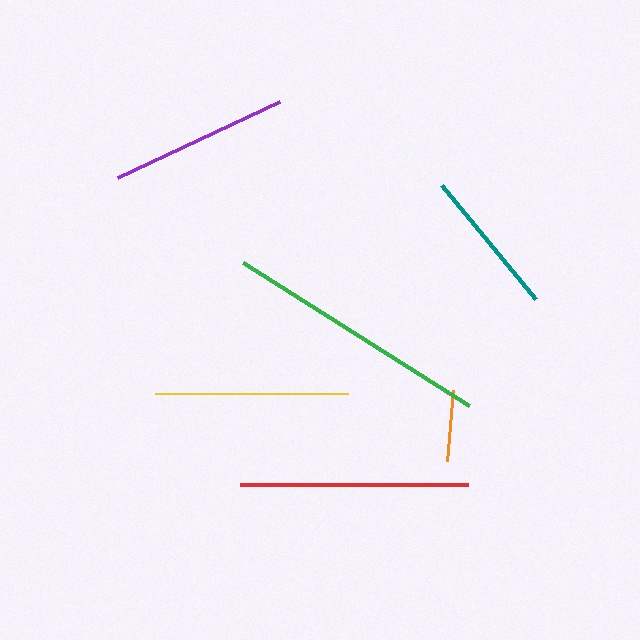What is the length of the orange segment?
The orange segment is approximately 71 pixels long.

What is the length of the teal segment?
The teal segment is approximately 148 pixels long.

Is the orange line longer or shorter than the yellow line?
The yellow line is longer than the orange line.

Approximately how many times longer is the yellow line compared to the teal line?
The yellow line is approximately 1.3 times the length of the teal line.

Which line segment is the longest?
The green line is the longest at approximately 267 pixels.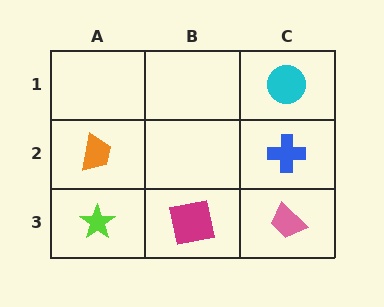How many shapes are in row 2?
2 shapes.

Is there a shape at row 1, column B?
No, that cell is empty.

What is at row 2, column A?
An orange trapezoid.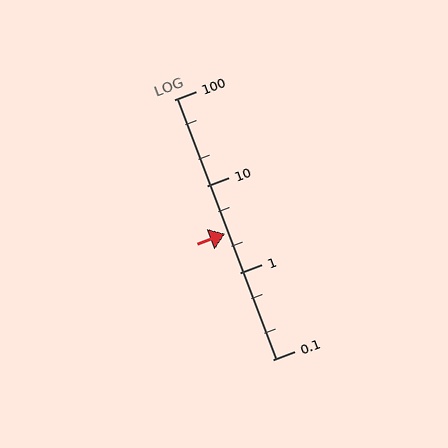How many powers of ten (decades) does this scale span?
The scale spans 3 decades, from 0.1 to 100.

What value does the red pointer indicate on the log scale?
The pointer indicates approximately 2.8.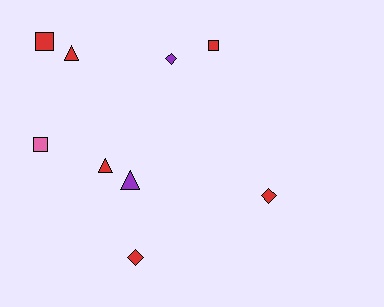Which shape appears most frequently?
Triangle, with 3 objects.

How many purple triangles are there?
There is 1 purple triangle.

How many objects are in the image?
There are 9 objects.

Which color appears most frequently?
Red, with 6 objects.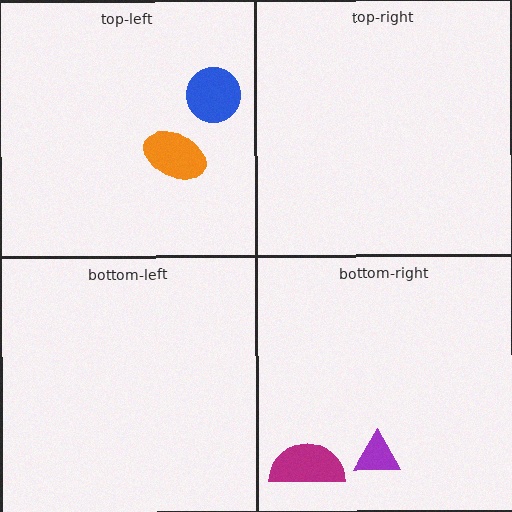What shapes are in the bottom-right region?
The magenta semicircle, the purple triangle.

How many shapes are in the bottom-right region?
2.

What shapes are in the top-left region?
The blue circle, the orange ellipse.